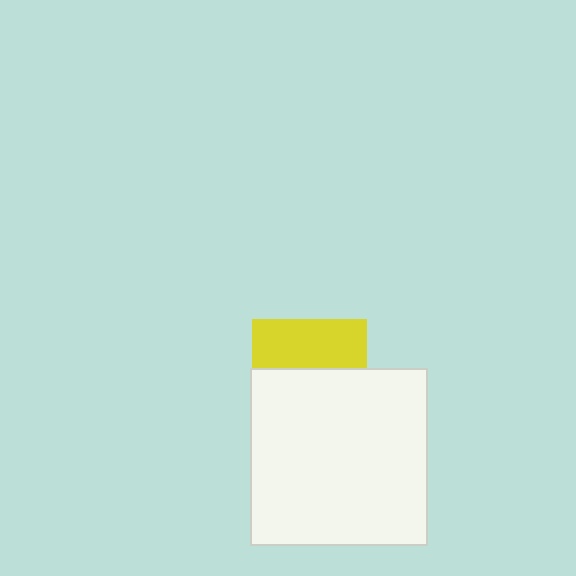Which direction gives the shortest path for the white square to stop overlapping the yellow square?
Moving down gives the shortest separation.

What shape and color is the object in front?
The object in front is a white square.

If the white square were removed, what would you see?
You would see the complete yellow square.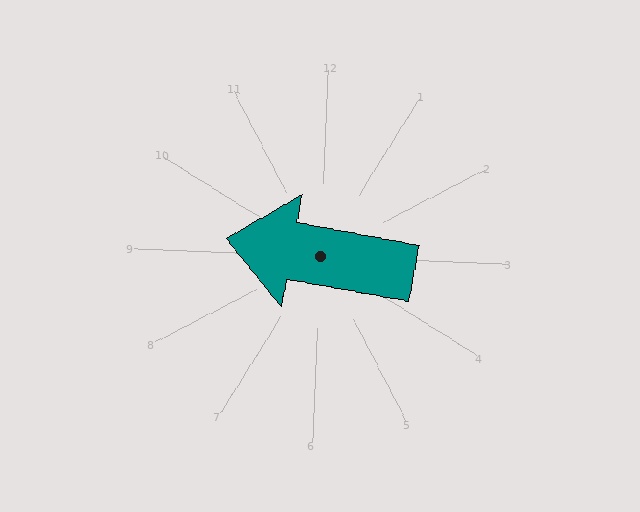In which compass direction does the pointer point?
West.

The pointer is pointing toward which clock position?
Roughly 9 o'clock.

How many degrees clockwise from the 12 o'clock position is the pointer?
Approximately 278 degrees.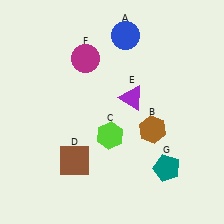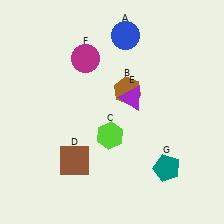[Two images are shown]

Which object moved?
The brown hexagon (B) moved up.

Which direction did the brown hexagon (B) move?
The brown hexagon (B) moved up.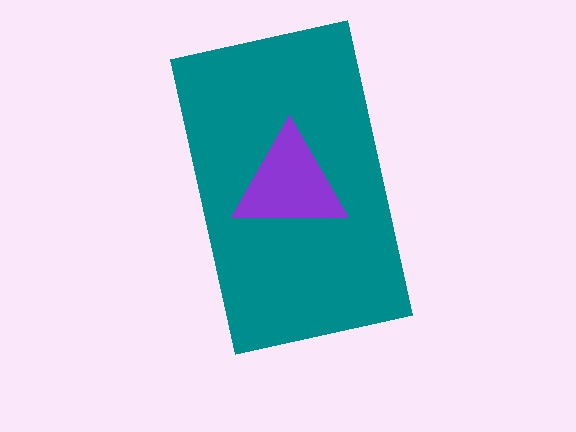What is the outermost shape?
The teal rectangle.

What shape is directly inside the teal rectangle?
The purple triangle.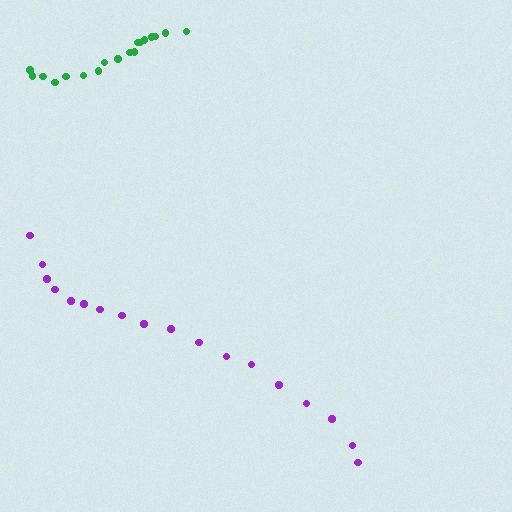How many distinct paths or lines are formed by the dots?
There are 2 distinct paths.